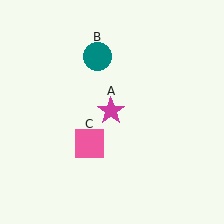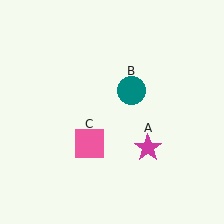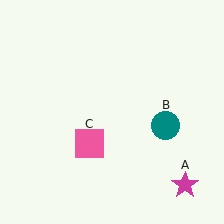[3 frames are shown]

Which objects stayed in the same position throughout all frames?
Pink square (object C) remained stationary.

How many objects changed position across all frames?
2 objects changed position: magenta star (object A), teal circle (object B).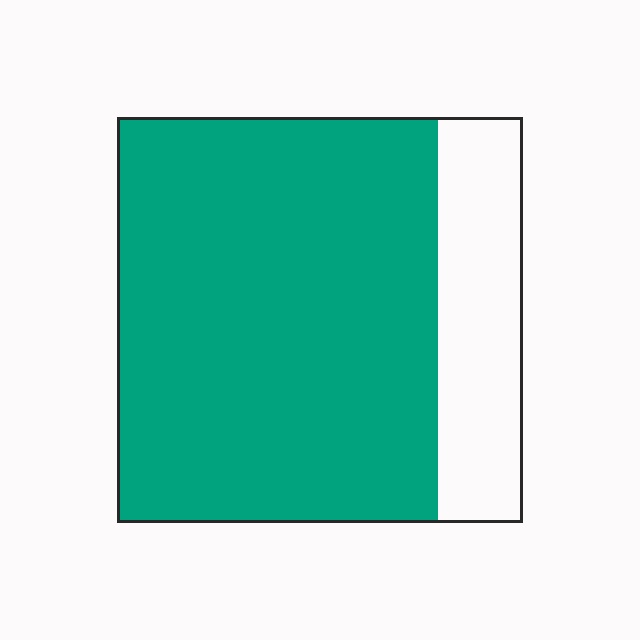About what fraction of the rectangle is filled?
About four fifths (4/5).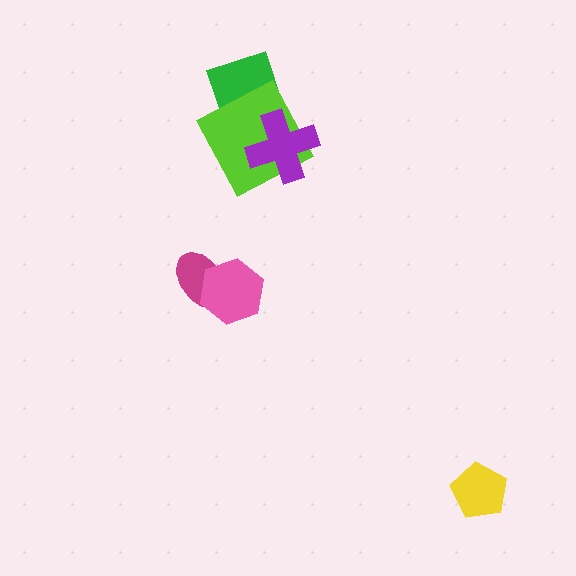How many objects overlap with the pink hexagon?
1 object overlaps with the pink hexagon.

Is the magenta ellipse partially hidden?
Yes, it is partially covered by another shape.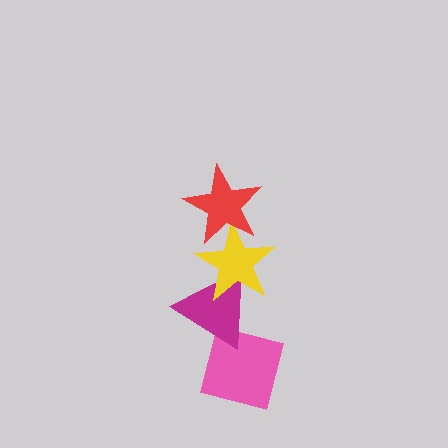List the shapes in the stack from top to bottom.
From top to bottom: the red star, the yellow star, the magenta triangle, the pink square.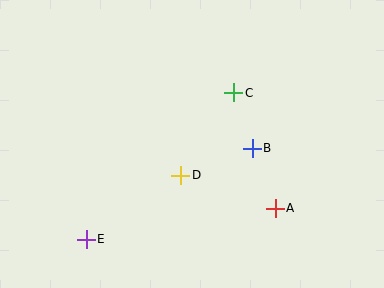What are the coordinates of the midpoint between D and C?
The midpoint between D and C is at (207, 134).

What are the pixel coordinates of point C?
Point C is at (234, 93).